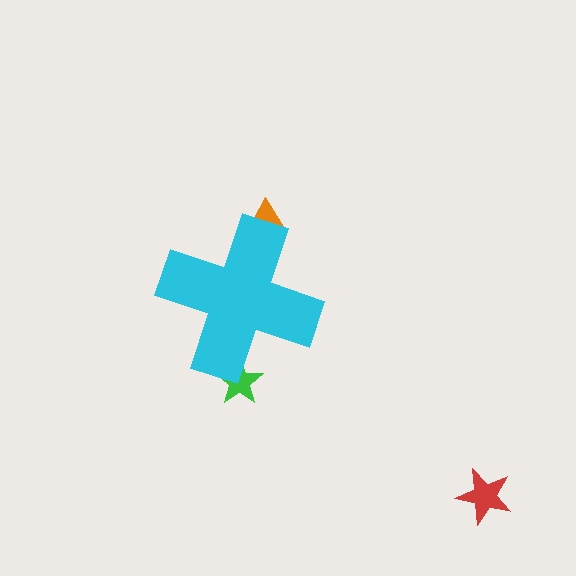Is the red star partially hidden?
No, the red star is fully visible.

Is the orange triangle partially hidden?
Yes, the orange triangle is partially hidden behind the cyan cross.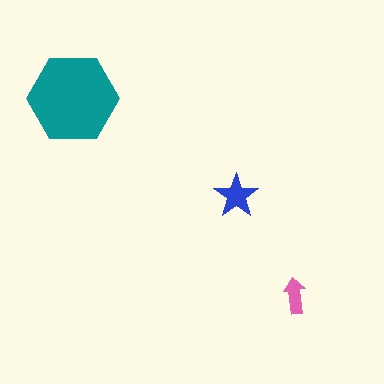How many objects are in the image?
There are 3 objects in the image.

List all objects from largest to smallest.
The teal hexagon, the blue star, the pink arrow.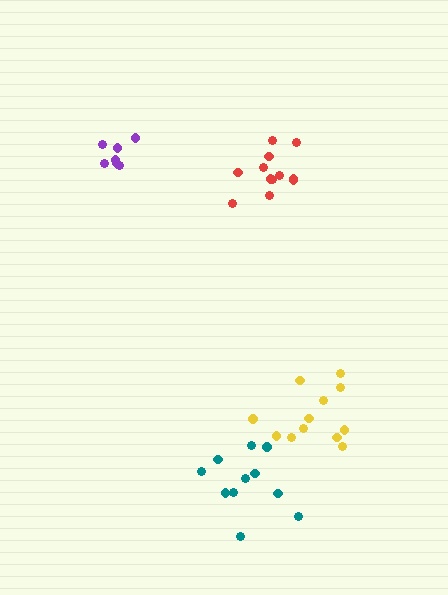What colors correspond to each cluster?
The clusters are colored: teal, purple, yellow, red.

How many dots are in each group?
Group 1: 11 dots, Group 2: 7 dots, Group 3: 12 dots, Group 4: 12 dots (42 total).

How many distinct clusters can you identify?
There are 4 distinct clusters.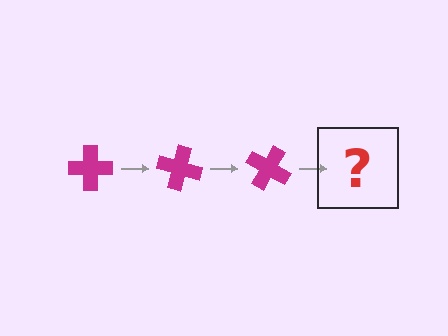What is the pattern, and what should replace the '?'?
The pattern is that the cross rotates 15 degrees each step. The '?' should be a magenta cross rotated 45 degrees.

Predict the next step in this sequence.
The next step is a magenta cross rotated 45 degrees.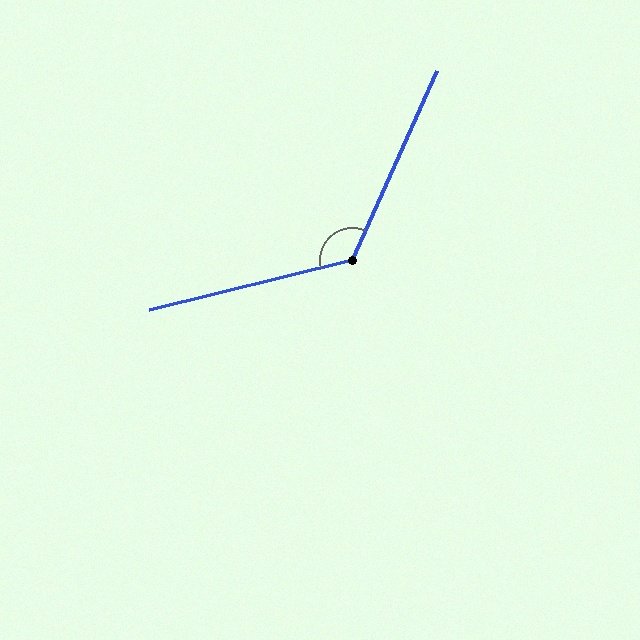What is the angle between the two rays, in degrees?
Approximately 128 degrees.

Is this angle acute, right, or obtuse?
It is obtuse.